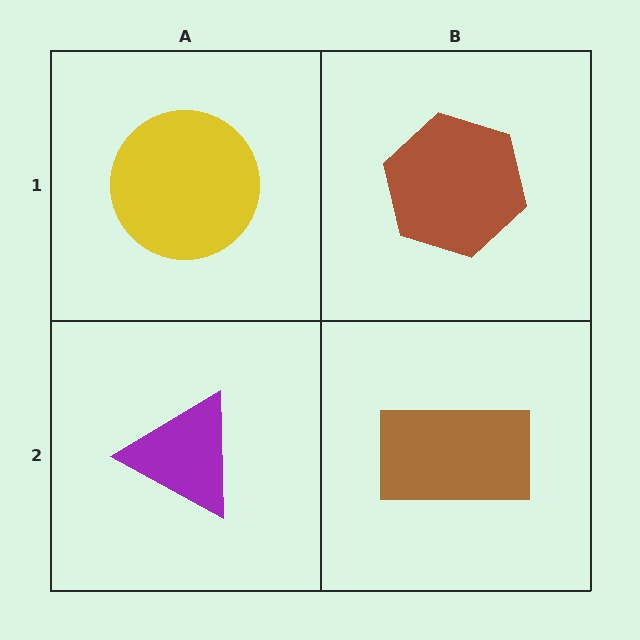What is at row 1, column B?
A brown hexagon.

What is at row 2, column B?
A brown rectangle.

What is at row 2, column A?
A purple triangle.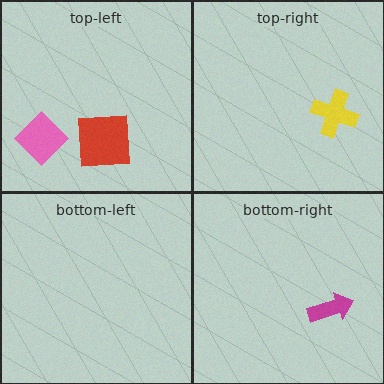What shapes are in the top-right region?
The yellow cross.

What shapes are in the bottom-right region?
The magenta arrow.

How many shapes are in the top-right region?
1.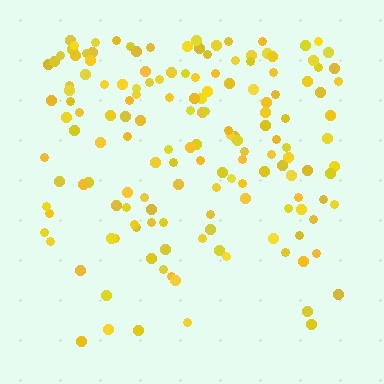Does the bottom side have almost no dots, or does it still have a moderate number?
Still a moderate number, just noticeably fewer than the top.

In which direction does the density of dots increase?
From bottom to top, with the top side densest.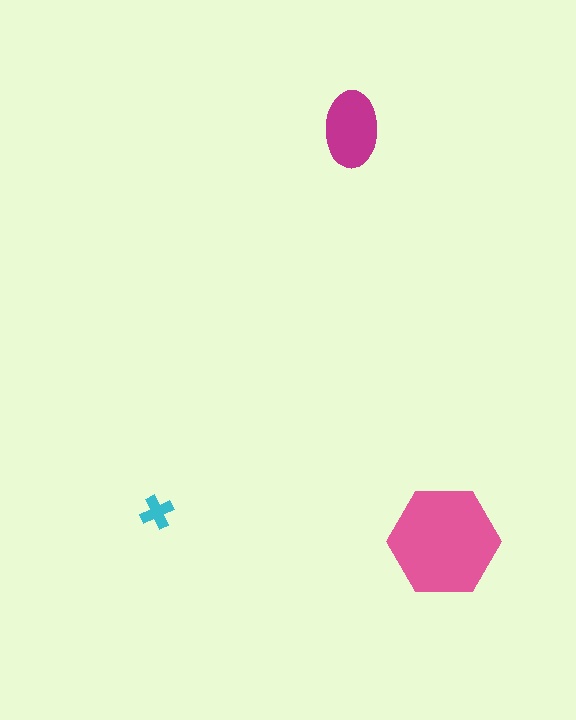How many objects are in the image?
There are 3 objects in the image.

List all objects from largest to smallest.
The pink hexagon, the magenta ellipse, the cyan cross.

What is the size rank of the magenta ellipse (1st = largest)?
2nd.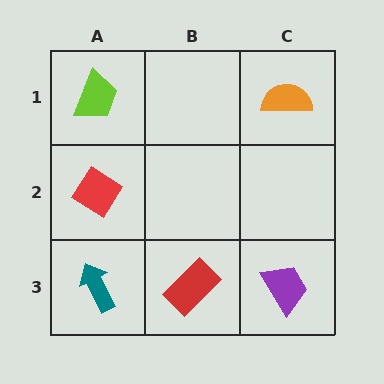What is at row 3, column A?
A teal arrow.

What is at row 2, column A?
A red diamond.